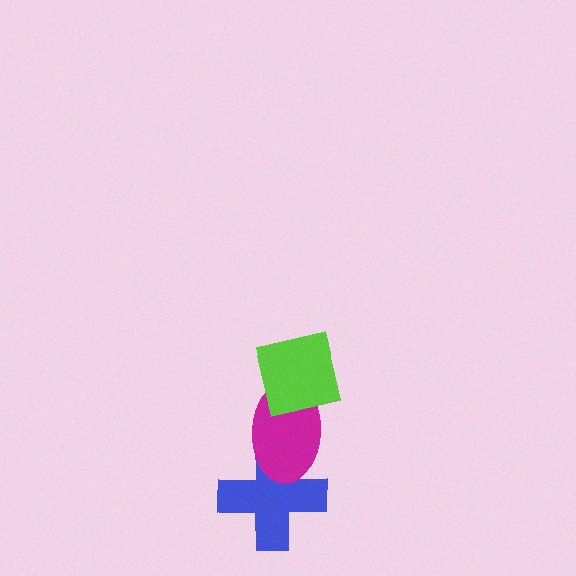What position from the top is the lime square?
The lime square is 1st from the top.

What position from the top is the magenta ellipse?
The magenta ellipse is 2nd from the top.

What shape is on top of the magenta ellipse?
The lime square is on top of the magenta ellipse.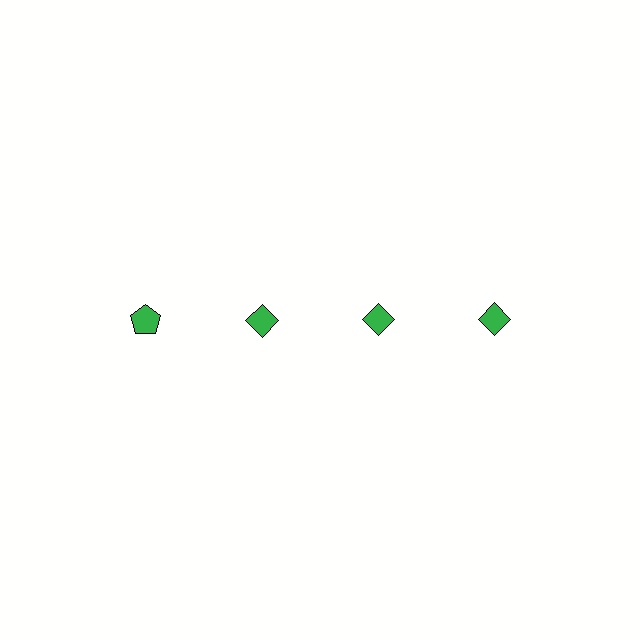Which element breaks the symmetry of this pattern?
The green pentagon in the top row, leftmost column breaks the symmetry. All other shapes are green diamonds.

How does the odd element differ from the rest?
It has a different shape: pentagon instead of diamond.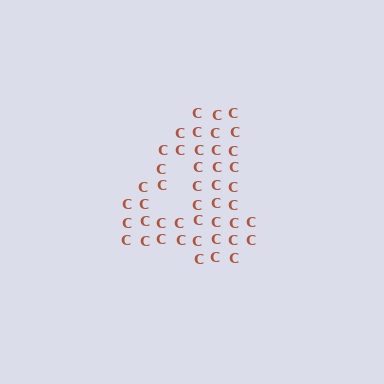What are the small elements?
The small elements are letter C's.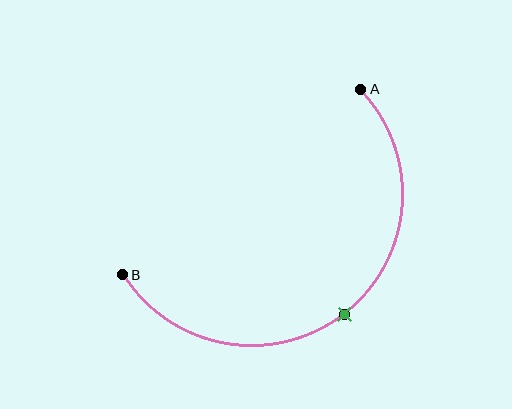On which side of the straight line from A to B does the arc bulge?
The arc bulges below and to the right of the straight line connecting A and B.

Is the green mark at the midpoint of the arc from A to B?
Yes. The green mark lies on the arc at equal arc-length from both A and B — it is the arc midpoint.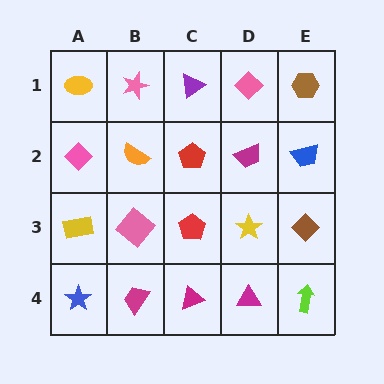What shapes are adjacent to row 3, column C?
A red pentagon (row 2, column C), a magenta triangle (row 4, column C), a pink diamond (row 3, column B), a yellow star (row 3, column D).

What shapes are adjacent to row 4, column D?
A yellow star (row 3, column D), a magenta triangle (row 4, column C), a lime arrow (row 4, column E).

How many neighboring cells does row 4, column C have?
3.